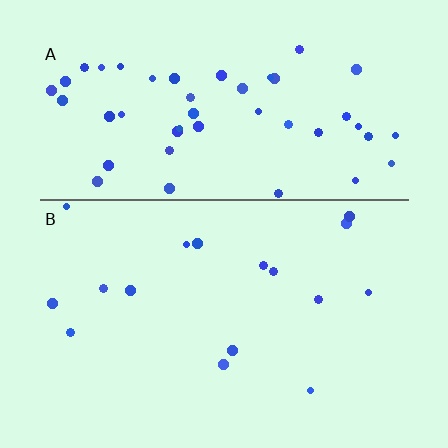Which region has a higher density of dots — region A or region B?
A (the top).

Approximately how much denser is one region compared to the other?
Approximately 2.9× — region A over region B.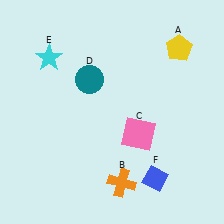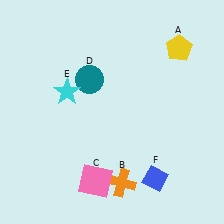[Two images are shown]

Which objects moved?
The objects that moved are: the pink square (C), the cyan star (E).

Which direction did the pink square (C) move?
The pink square (C) moved down.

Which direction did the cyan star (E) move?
The cyan star (E) moved down.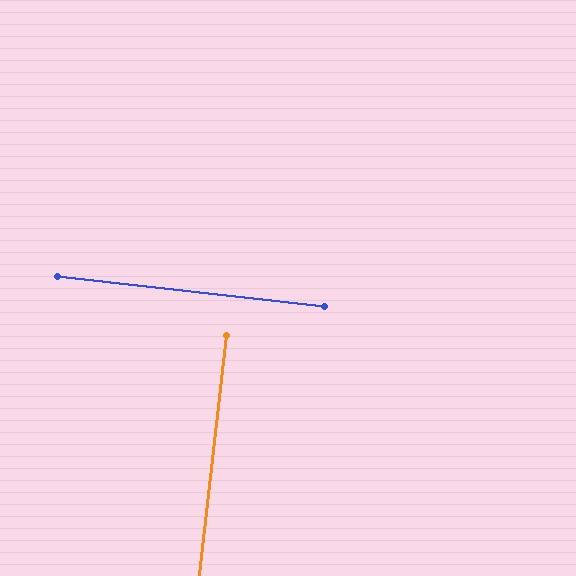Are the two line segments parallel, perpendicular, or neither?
Perpendicular — they meet at approximately 90°.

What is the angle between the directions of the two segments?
Approximately 90 degrees.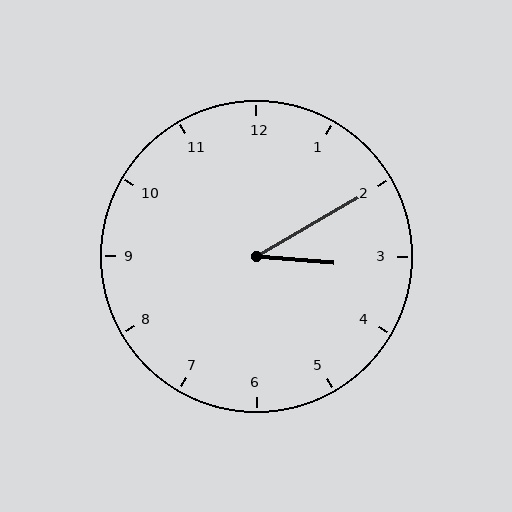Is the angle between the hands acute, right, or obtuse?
It is acute.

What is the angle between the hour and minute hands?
Approximately 35 degrees.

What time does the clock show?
3:10.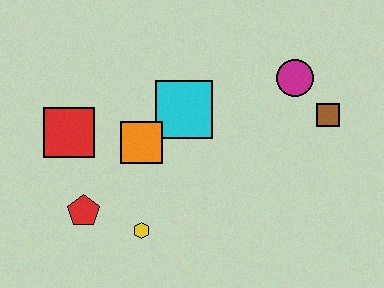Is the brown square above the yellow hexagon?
Yes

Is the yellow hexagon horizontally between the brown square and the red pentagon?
Yes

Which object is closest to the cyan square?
The orange square is closest to the cyan square.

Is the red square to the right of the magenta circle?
No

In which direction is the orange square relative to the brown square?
The orange square is to the left of the brown square.